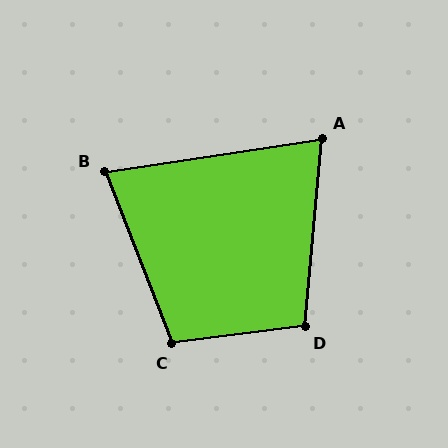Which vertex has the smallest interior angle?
A, at approximately 76 degrees.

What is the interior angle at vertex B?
Approximately 77 degrees (acute).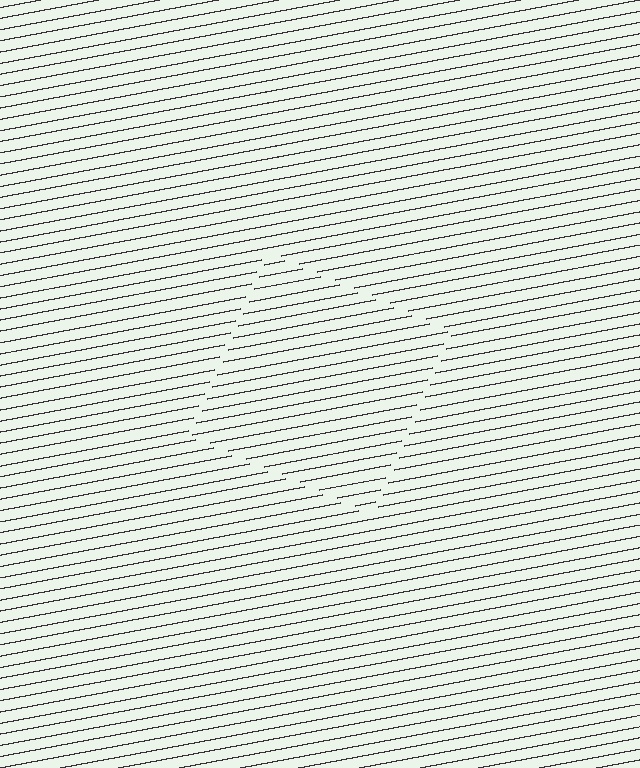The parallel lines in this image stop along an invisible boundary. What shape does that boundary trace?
An illusory square. The interior of the shape contains the same grating, shifted by half a period — the contour is defined by the phase discontinuity where line-ends from the inner and outer gratings abut.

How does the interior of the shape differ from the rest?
The interior of the shape contains the same grating, shifted by half a period — the contour is defined by the phase discontinuity where line-ends from the inner and outer gratings abut.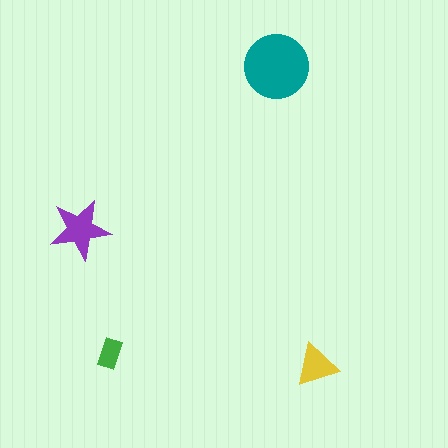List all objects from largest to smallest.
The teal circle, the purple star, the yellow triangle, the green rectangle.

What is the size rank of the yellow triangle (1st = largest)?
3rd.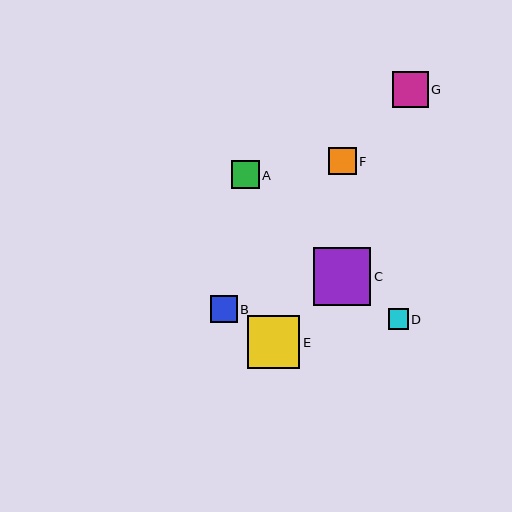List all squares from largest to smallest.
From largest to smallest: C, E, G, A, F, B, D.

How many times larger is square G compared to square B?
Square G is approximately 1.3 times the size of square B.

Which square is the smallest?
Square D is the smallest with a size of approximately 20 pixels.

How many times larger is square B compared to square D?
Square B is approximately 1.3 times the size of square D.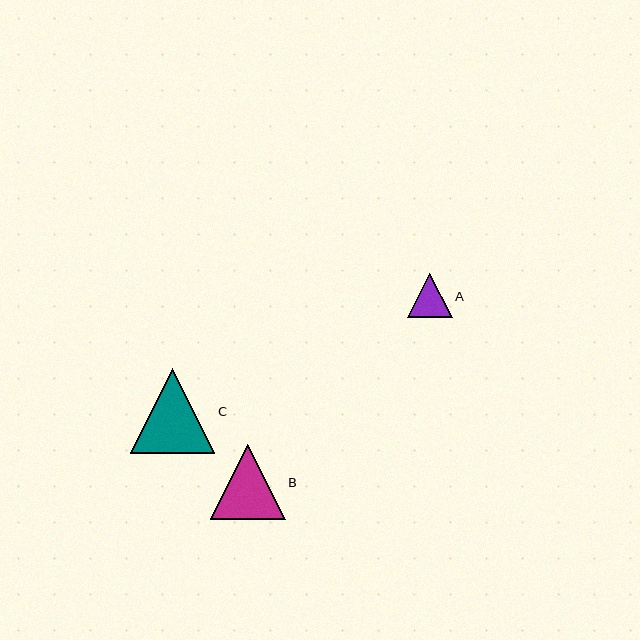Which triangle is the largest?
Triangle C is the largest with a size of approximately 85 pixels.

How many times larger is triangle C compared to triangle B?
Triangle C is approximately 1.1 times the size of triangle B.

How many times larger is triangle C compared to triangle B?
Triangle C is approximately 1.1 times the size of triangle B.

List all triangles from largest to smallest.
From largest to smallest: C, B, A.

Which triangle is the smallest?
Triangle A is the smallest with a size of approximately 44 pixels.